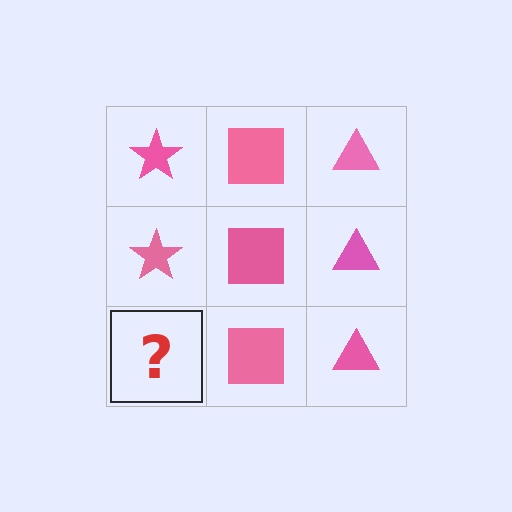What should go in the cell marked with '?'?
The missing cell should contain a pink star.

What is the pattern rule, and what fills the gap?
The rule is that each column has a consistent shape. The gap should be filled with a pink star.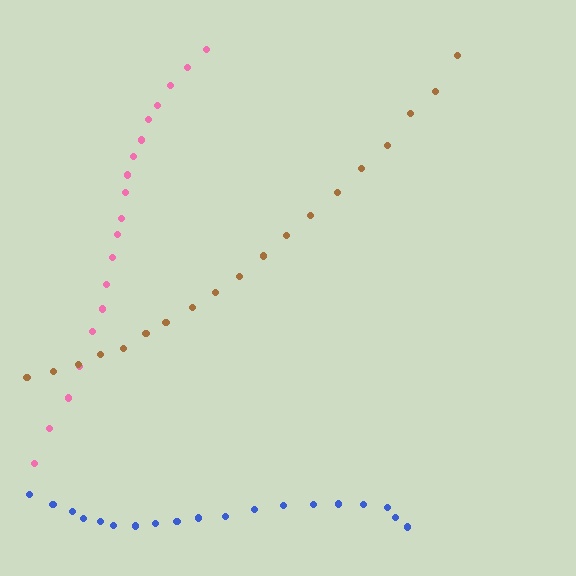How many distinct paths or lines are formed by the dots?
There are 3 distinct paths.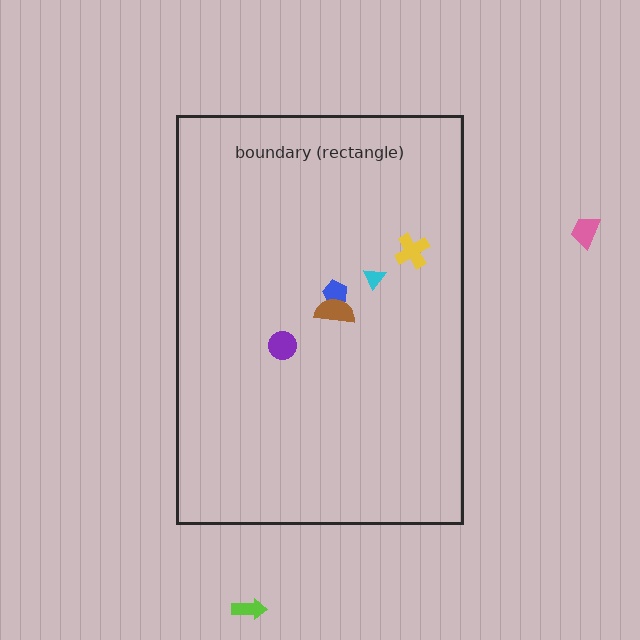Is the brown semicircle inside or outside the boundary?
Inside.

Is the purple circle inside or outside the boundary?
Inside.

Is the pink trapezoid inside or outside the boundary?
Outside.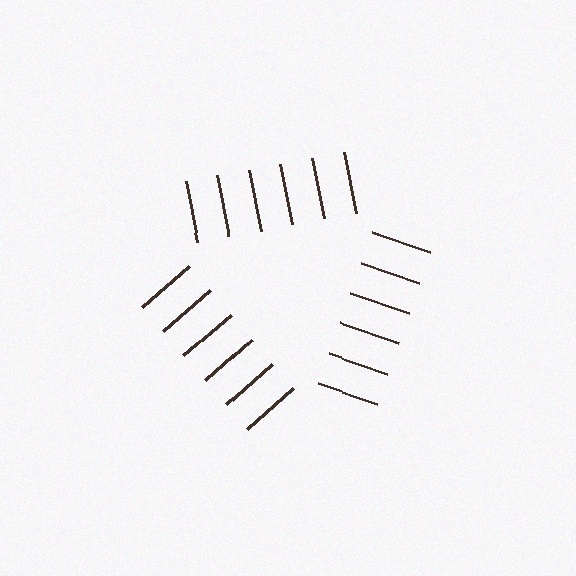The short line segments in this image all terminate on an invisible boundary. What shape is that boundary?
An illusory triangle — the line segments terminate on its edges but no continuous stroke is drawn.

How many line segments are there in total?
18 — 6 along each of the 3 edges.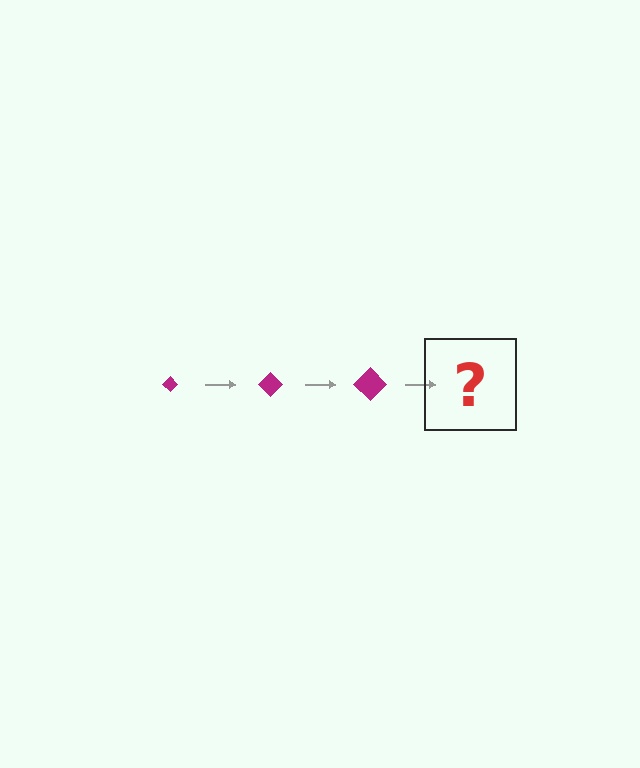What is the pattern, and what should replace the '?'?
The pattern is that the diamond gets progressively larger each step. The '?' should be a magenta diamond, larger than the previous one.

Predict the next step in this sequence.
The next step is a magenta diamond, larger than the previous one.